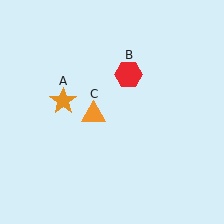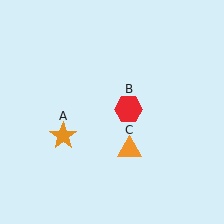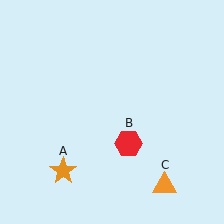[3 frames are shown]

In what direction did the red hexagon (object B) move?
The red hexagon (object B) moved down.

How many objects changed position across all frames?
3 objects changed position: orange star (object A), red hexagon (object B), orange triangle (object C).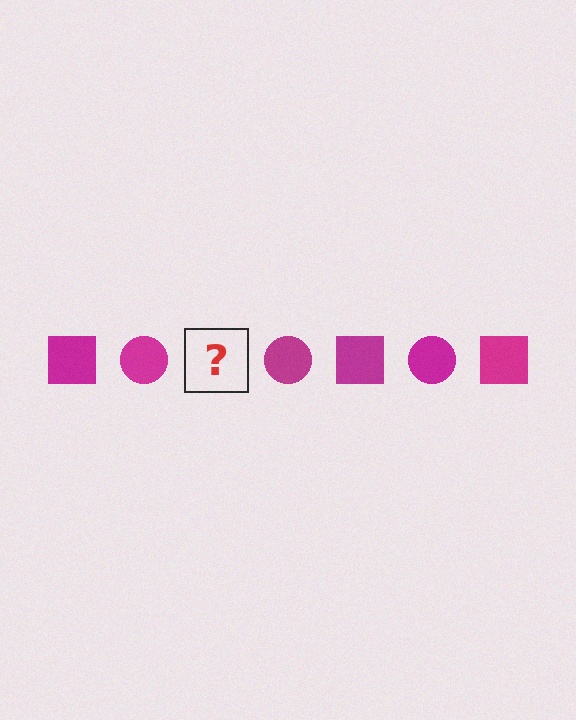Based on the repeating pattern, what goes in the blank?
The blank should be a magenta square.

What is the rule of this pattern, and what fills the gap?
The rule is that the pattern cycles through square, circle shapes in magenta. The gap should be filled with a magenta square.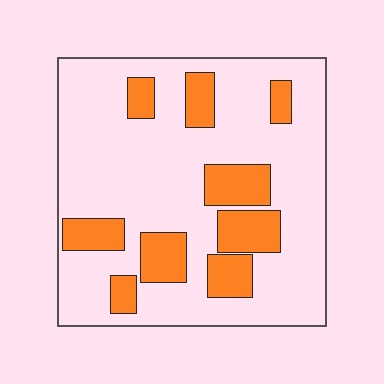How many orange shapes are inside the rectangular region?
9.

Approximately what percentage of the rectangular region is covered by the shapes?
Approximately 25%.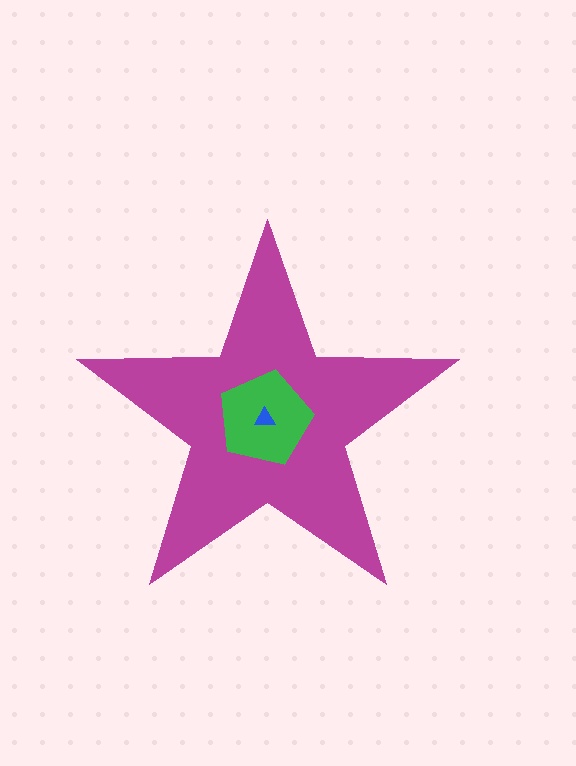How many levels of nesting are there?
3.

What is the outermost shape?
The magenta star.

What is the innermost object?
The blue triangle.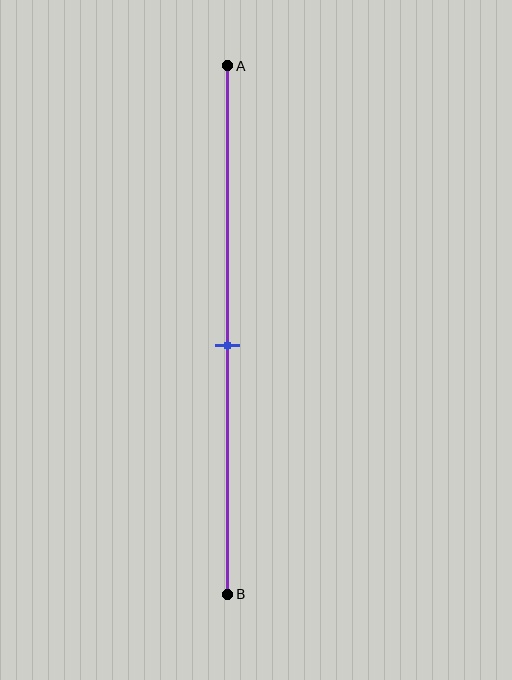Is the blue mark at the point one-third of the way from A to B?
No, the mark is at about 55% from A, not at the 33% one-third point.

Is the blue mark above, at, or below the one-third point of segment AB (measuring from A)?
The blue mark is below the one-third point of segment AB.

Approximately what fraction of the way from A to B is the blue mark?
The blue mark is approximately 55% of the way from A to B.